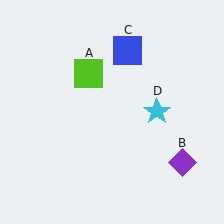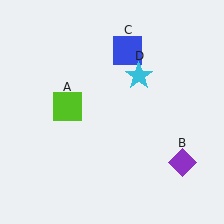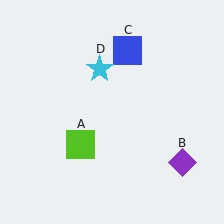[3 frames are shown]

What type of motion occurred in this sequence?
The lime square (object A), cyan star (object D) rotated counterclockwise around the center of the scene.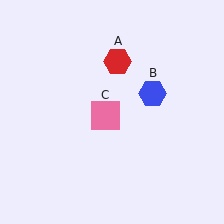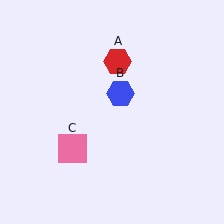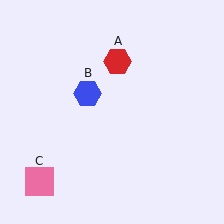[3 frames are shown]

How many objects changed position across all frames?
2 objects changed position: blue hexagon (object B), pink square (object C).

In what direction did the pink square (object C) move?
The pink square (object C) moved down and to the left.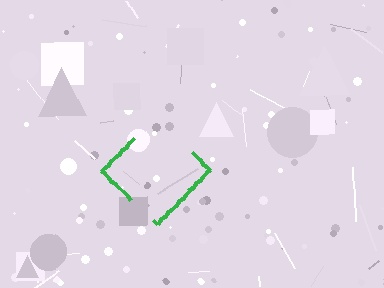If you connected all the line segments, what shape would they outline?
They would outline a diamond.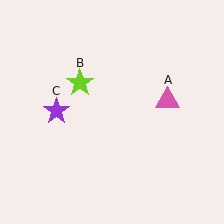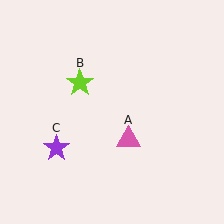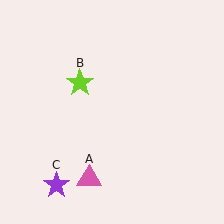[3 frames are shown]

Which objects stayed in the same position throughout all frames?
Lime star (object B) remained stationary.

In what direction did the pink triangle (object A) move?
The pink triangle (object A) moved down and to the left.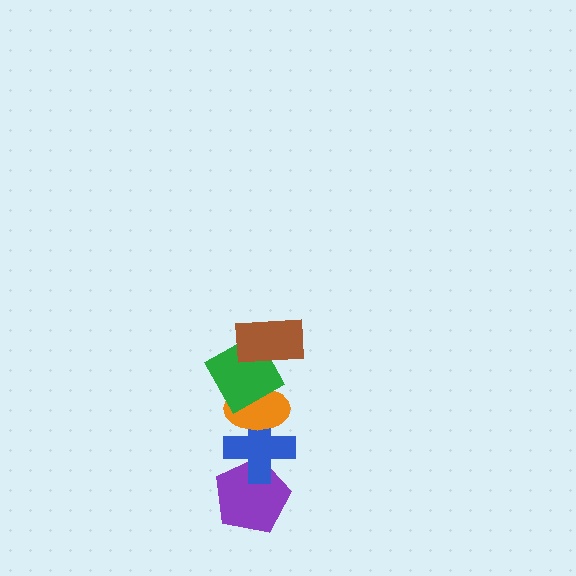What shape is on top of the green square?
The brown rectangle is on top of the green square.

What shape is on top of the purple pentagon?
The blue cross is on top of the purple pentagon.